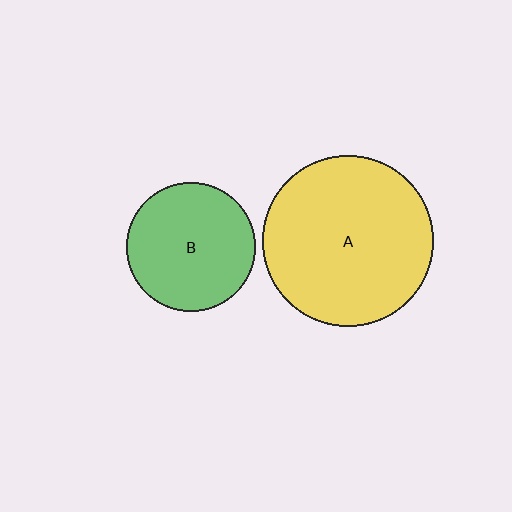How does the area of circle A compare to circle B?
Approximately 1.8 times.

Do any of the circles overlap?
No, none of the circles overlap.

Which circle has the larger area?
Circle A (yellow).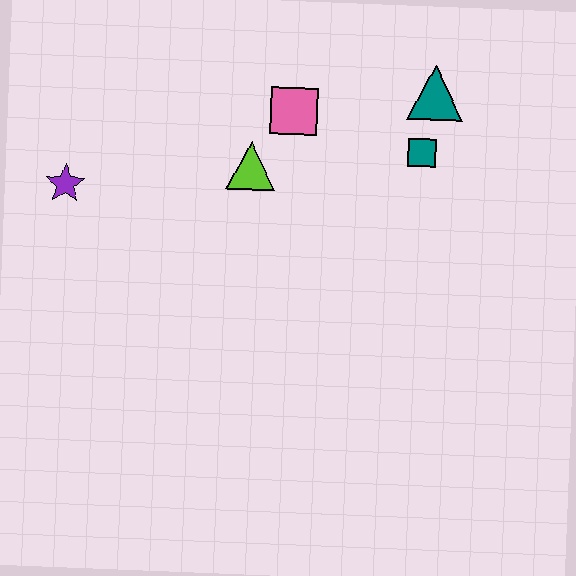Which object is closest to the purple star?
The lime triangle is closest to the purple star.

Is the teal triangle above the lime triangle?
Yes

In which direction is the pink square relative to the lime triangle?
The pink square is above the lime triangle.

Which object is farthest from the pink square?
The purple star is farthest from the pink square.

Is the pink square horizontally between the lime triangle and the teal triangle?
Yes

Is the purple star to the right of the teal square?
No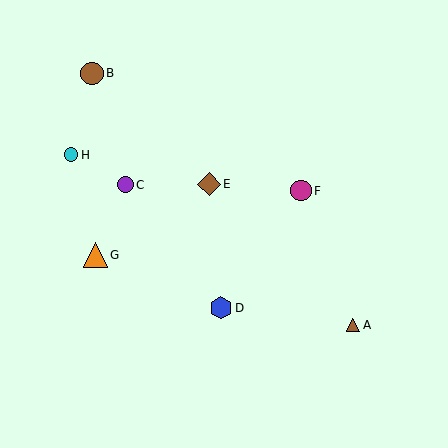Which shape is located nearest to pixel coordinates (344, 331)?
The brown triangle (labeled A) at (353, 325) is nearest to that location.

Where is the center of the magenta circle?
The center of the magenta circle is at (301, 191).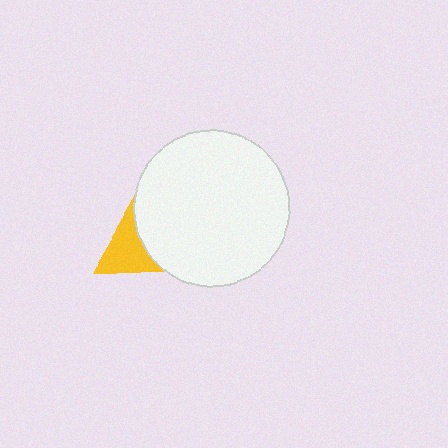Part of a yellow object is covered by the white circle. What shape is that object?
It is a triangle.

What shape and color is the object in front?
The object in front is a white circle.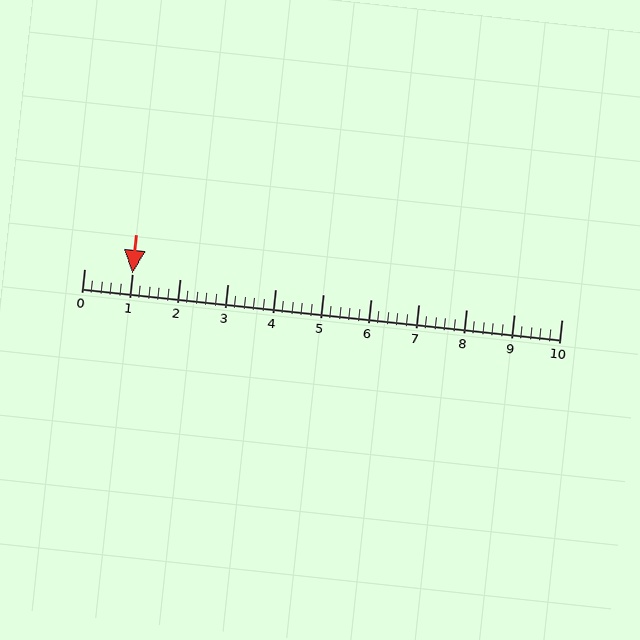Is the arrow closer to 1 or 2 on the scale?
The arrow is closer to 1.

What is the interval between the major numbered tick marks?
The major tick marks are spaced 1 units apart.